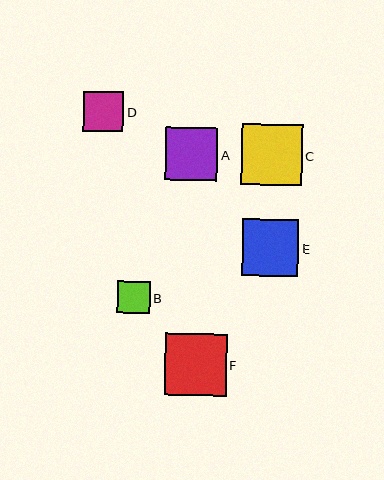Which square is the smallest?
Square B is the smallest with a size of approximately 32 pixels.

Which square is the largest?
Square F is the largest with a size of approximately 62 pixels.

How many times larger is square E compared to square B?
Square E is approximately 1.7 times the size of square B.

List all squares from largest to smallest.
From largest to smallest: F, C, E, A, D, B.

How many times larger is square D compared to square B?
Square D is approximately 1.2 times the size of square B.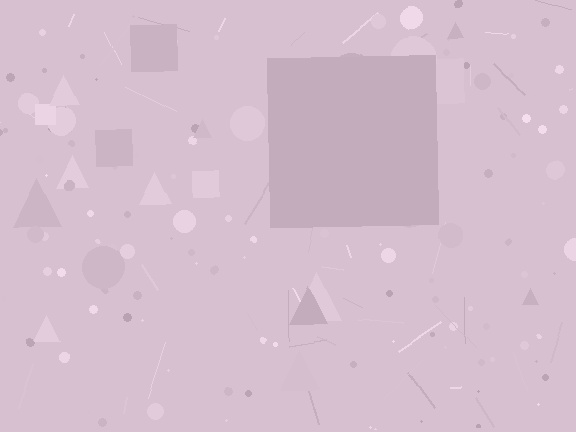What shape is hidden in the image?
A square is hidden in the image.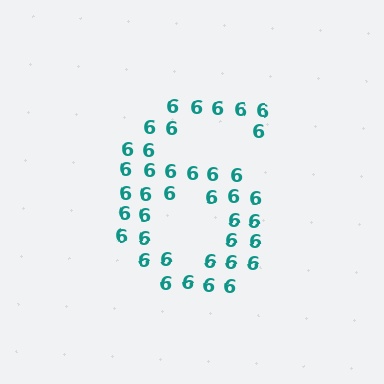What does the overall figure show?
The overall figure shows the digit 6.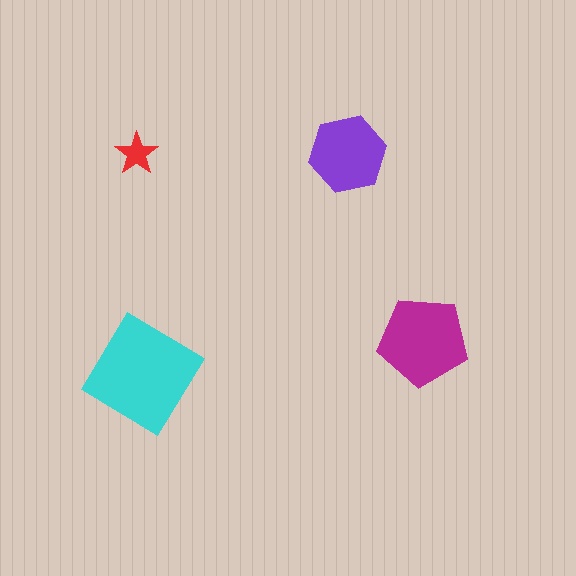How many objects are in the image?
There are 4 objects in the image.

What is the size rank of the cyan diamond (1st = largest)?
1st.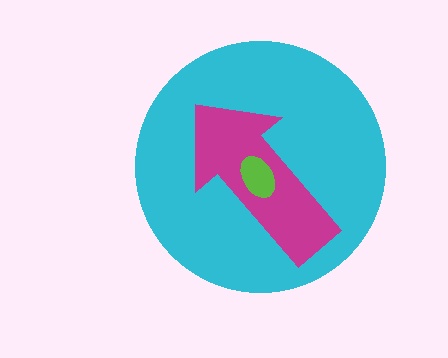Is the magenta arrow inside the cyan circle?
Yes.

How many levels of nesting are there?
3.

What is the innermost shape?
The lime ellipse.